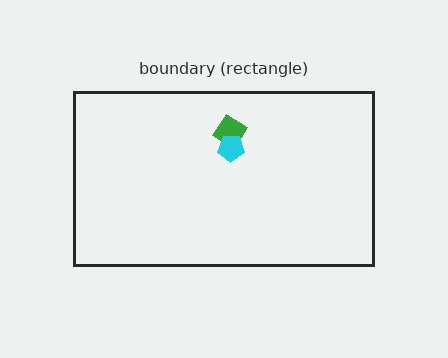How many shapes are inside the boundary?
2 inside, 0 outside.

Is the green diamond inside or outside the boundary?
Inside.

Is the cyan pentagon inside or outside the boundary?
Inside.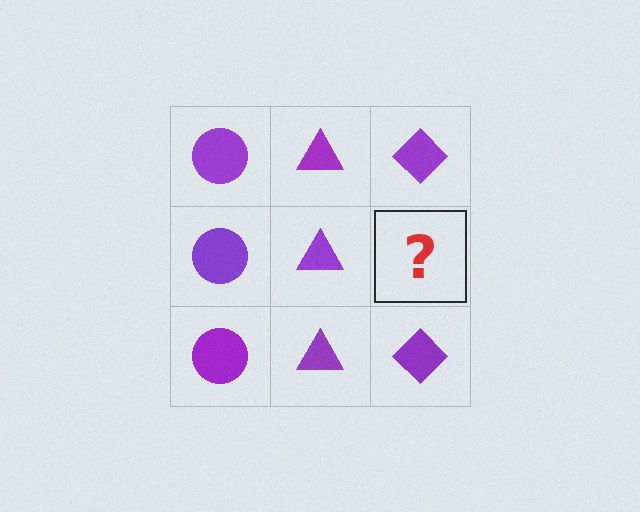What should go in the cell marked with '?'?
The missing cell should contain a purple diamond.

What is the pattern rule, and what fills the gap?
The rule is that each column has a consistent shape. The gap should be filled with a purple diamond.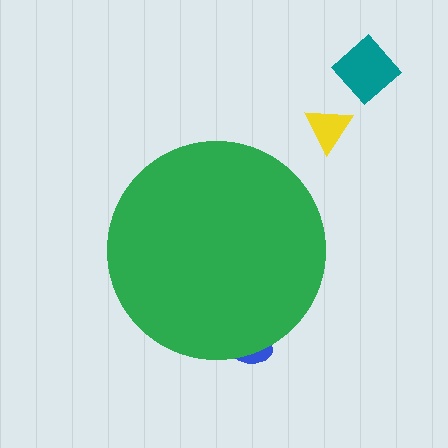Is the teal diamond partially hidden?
No, the teal diamond is fully visible.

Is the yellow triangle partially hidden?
No, the yellow triangle is fully visible.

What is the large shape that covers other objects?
A green circle.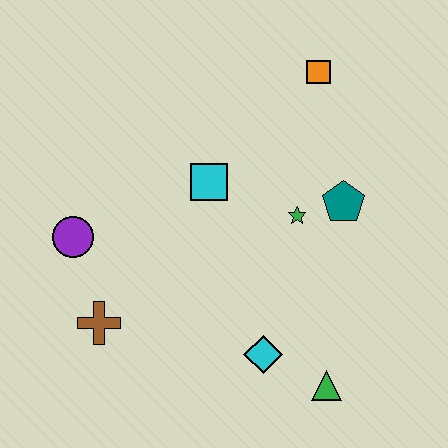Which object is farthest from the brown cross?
The orange square is farthest from the brown cross.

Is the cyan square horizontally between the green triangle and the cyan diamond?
No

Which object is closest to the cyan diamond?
The green triangle is closest to the cyan diamond.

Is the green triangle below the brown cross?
Yes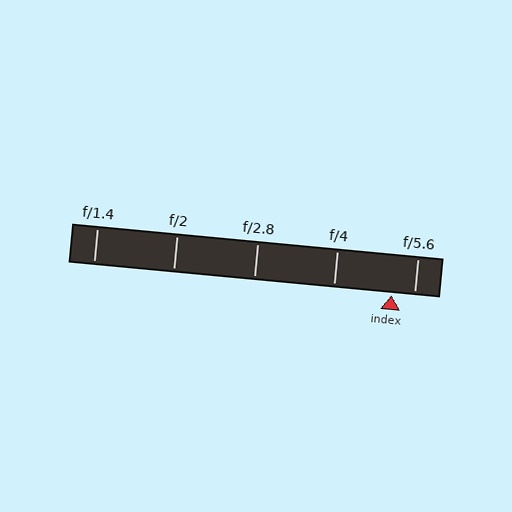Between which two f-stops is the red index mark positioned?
The index mark is between f/4 and f/5.6.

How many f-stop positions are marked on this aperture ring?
There are 5 f-stop positions marked.